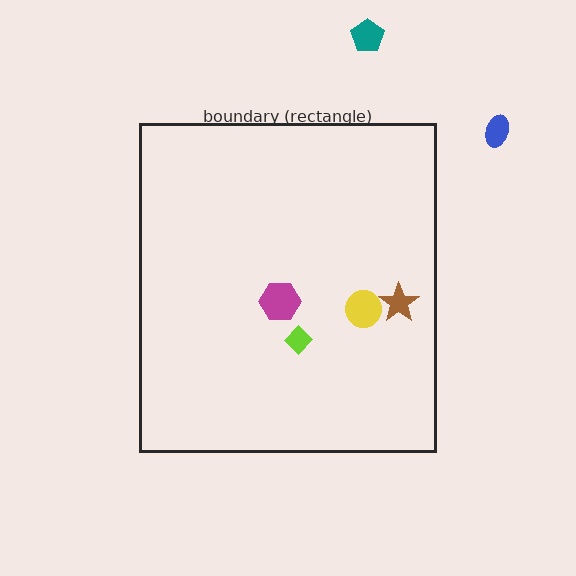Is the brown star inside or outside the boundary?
Inside.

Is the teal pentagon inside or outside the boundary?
Outside.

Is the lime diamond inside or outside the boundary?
Inside.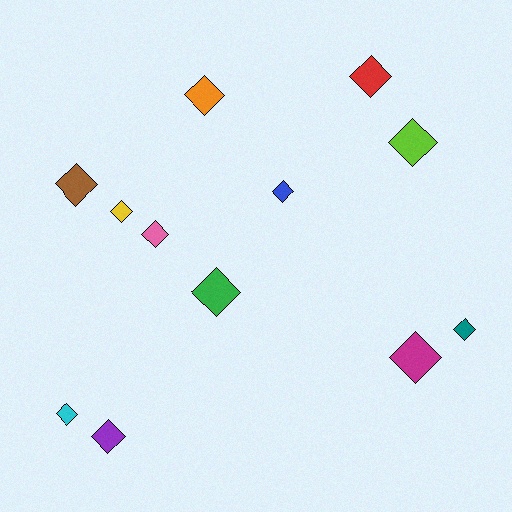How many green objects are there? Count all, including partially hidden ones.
There is 1 green object.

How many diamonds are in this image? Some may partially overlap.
There are 12 diamonds.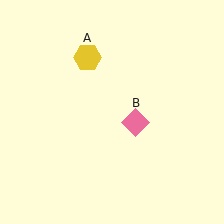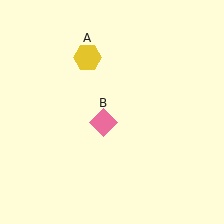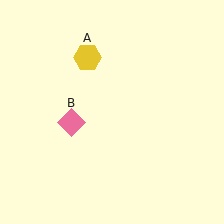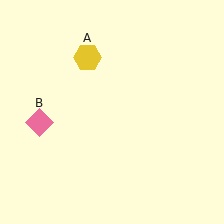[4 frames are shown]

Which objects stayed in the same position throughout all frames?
Yellow hexagon (object A) remained stationary.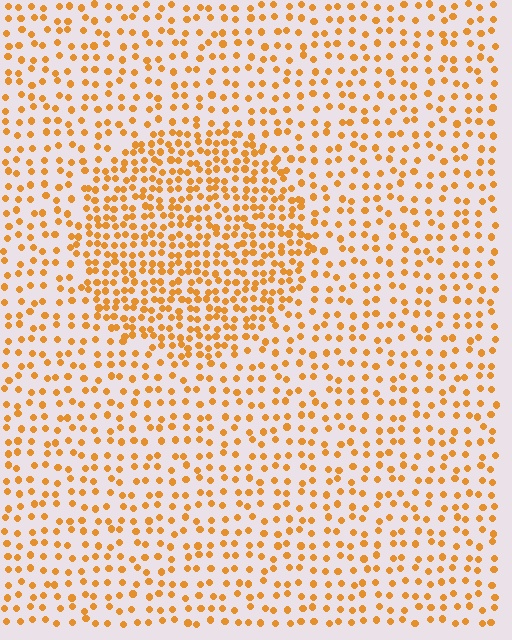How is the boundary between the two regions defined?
The boundary is defined by a change in element density (approximately 1.9x ratio). All elements are the same color, size, and shape.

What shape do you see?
I see a circle.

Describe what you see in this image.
The image contains small orange elements arranged at two different densities. A circle-shaped region is visible where the elements are more densely packed than the surrounding area.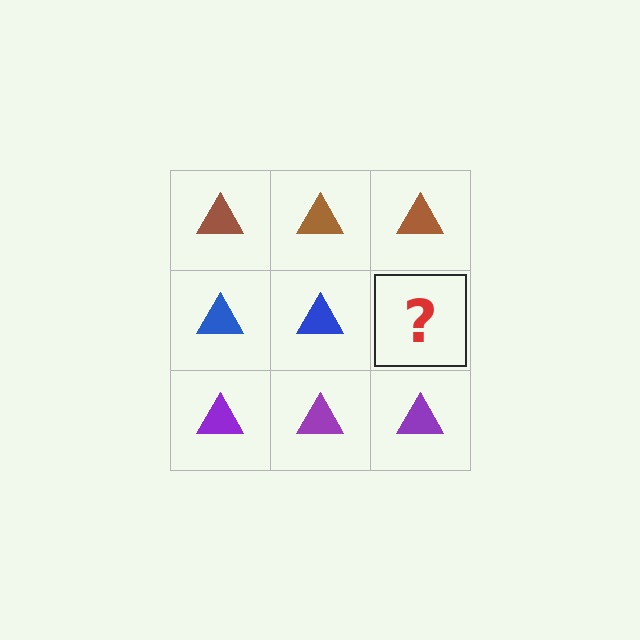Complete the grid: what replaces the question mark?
The question mark should be replaced with a blue triangle.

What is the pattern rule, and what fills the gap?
The rule is that each row has a consistent color. The gap should be filled with a blue triangle.